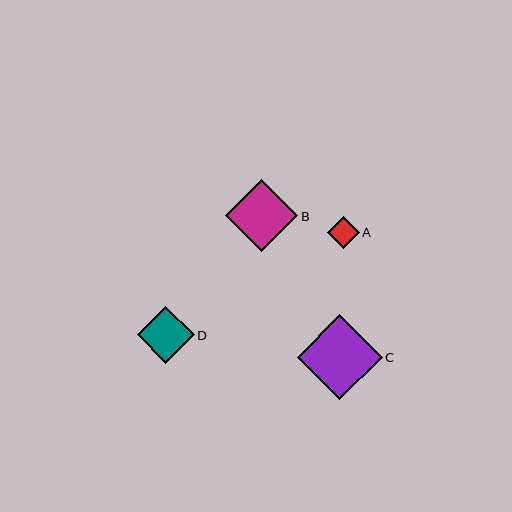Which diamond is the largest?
Diamond C is the largest with a size of approximately 85 pixels.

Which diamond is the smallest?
Diamond A is the smallest with a size of approximately 32 pixels.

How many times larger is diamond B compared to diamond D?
Diamond B is approximately 1.3 times the size of diamond D.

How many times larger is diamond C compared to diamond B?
Diamond C is approximately 1.2 times the size of diamond B.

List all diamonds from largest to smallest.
From largest to smallest: C, B, D, A.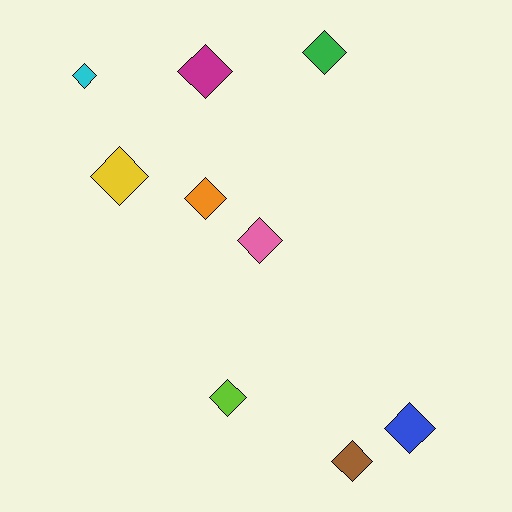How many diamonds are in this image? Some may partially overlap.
There are 9 diamonds.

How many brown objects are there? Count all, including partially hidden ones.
There is 1 brown object.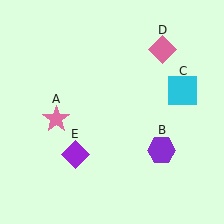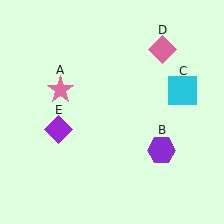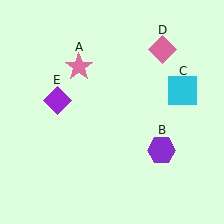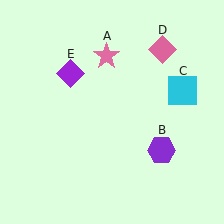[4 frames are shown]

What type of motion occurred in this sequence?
The pink star (object A), purple diamond (object E) rotated clockwise around the center of the scene.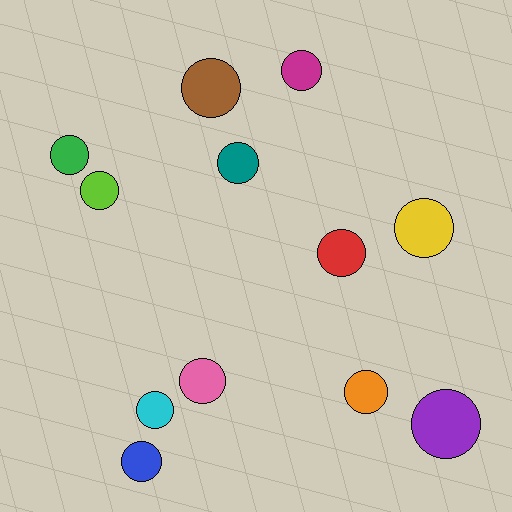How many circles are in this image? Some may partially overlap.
There are 12 circles.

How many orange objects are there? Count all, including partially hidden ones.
There is 1 orange object.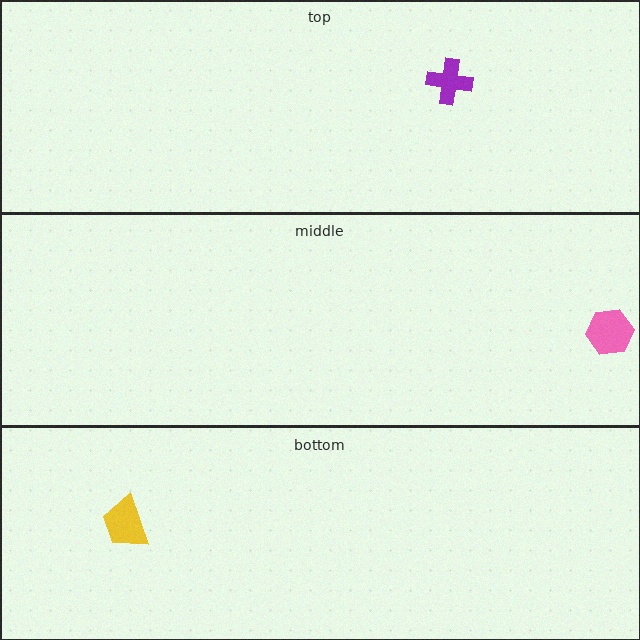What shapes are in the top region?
The purple cross.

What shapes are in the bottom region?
The yellow trapezoid.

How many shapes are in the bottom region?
1.